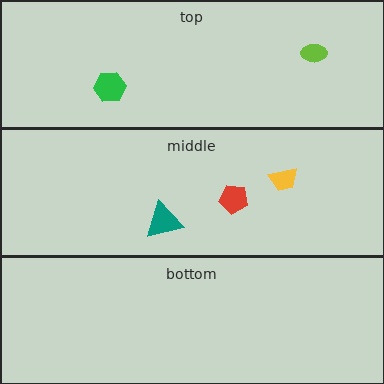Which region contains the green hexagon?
The top region.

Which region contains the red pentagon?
The middle region.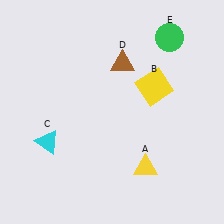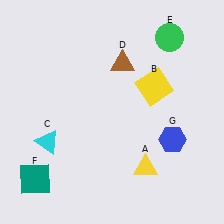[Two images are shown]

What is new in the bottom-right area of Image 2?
A blue hexagon (G) was added in the bottom-right area of Image 2.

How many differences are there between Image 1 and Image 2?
There are 2 differences between the two images.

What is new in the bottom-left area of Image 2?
A teal square (F) was added in the bottom-left area of Image 2.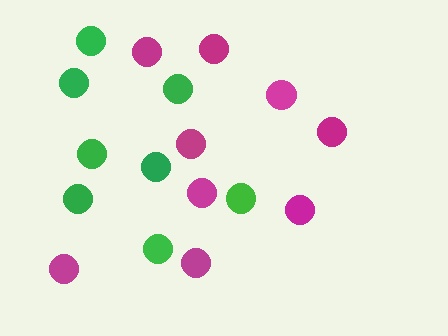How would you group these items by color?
There are 2 groups: one group of magenta circles (9) and one group of green circles (8).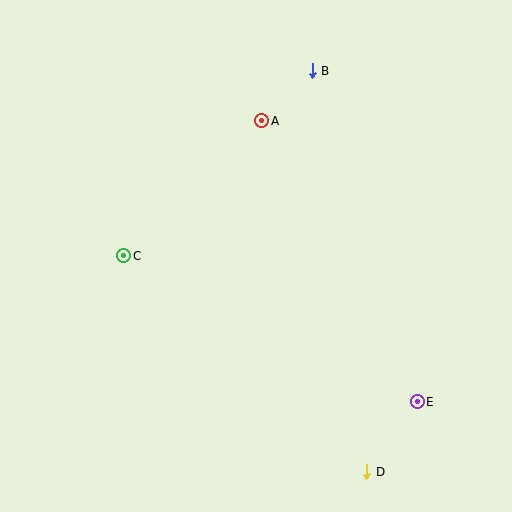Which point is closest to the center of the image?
Point C at (124, 256) is closest to the center.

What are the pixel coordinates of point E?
Point E is at (417, 402).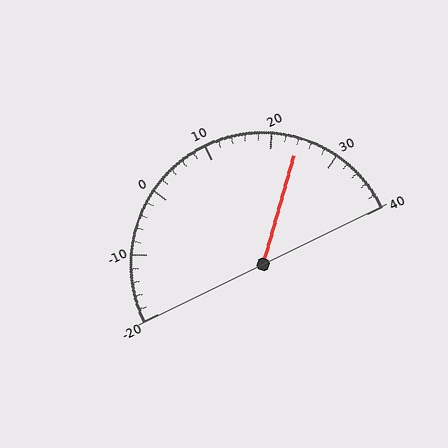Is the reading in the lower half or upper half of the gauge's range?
The reading is in the upper half of the range (-20 to 40).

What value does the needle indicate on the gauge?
The needle indicates approximately 24.